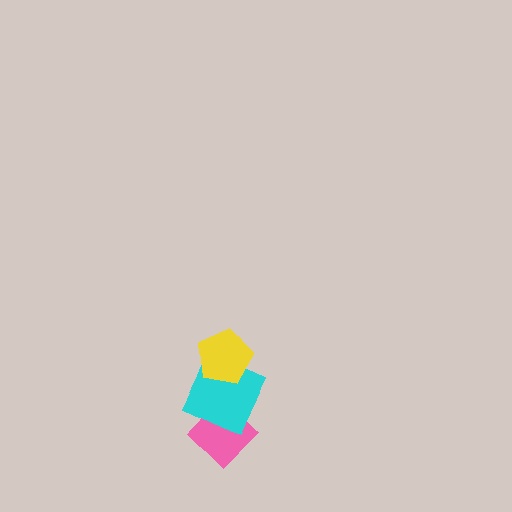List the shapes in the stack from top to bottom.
From top to bottom: the yellow pentagon, the cyan square, the pink diamond.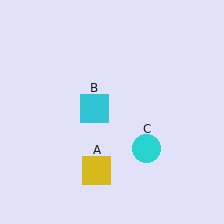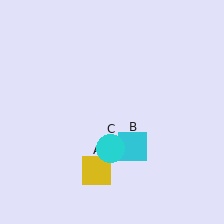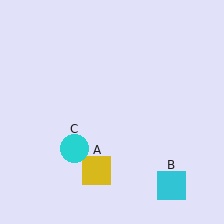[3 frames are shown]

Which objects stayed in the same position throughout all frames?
Yellow square (object A) remained stationary.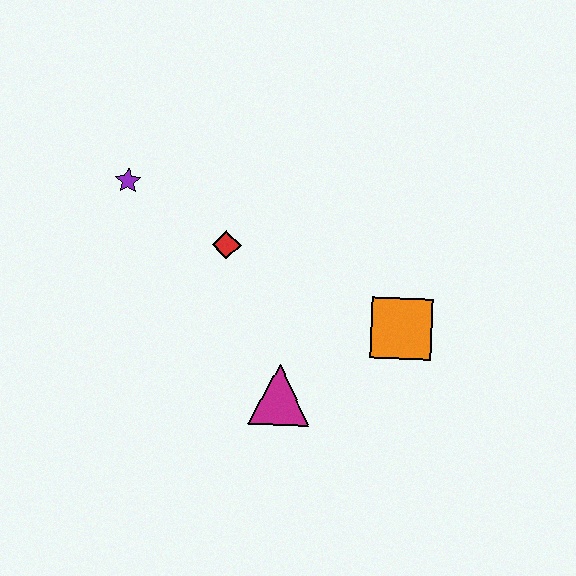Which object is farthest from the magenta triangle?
The purple star is farthest from the magenta triangle.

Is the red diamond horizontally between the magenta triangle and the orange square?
No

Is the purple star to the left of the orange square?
Yes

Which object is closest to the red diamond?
The purple star is closest to the red diamond.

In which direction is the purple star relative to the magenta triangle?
The purple star is above the magenta triangle.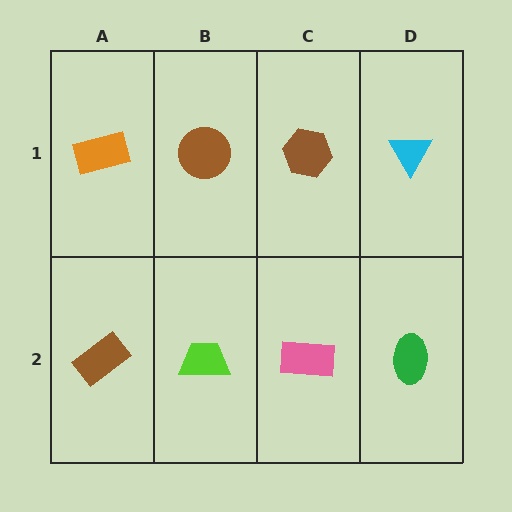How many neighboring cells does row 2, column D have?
2.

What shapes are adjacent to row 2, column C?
A brown hexagon (row 1, column C), a lime trapezoid (row 2, column B), a green ellipse (row 2, column D).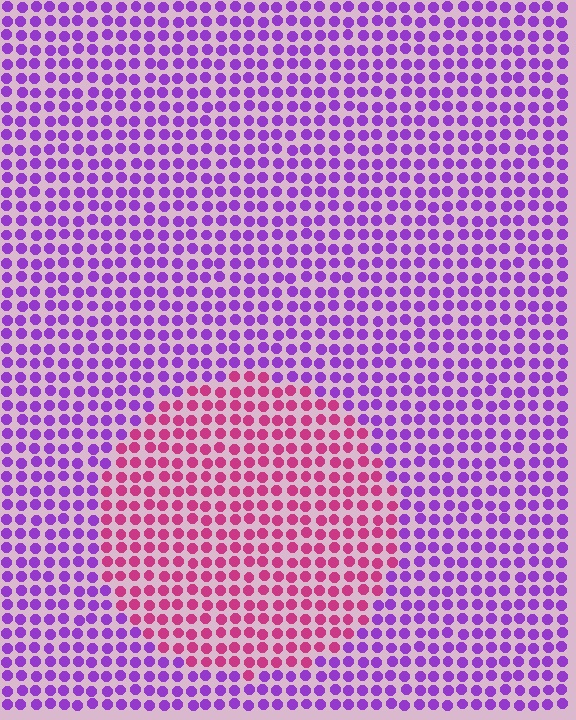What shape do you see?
I see a circle.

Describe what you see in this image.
The image is filled with small purple elements in a uniform arrangement. A circle-shaped region is visible where the elements are tinted to a slightly different hue, forming a subtle color boundary.